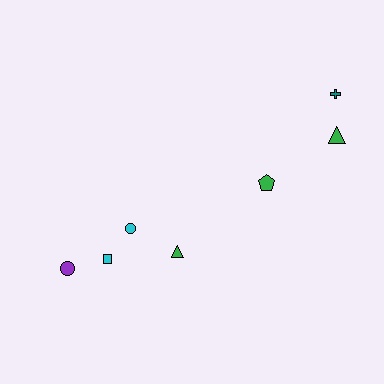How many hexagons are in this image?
There are no hexagons.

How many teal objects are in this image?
There is 1 teal object.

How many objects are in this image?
There are 7 objects.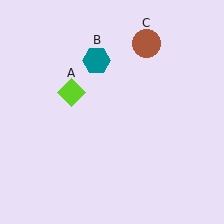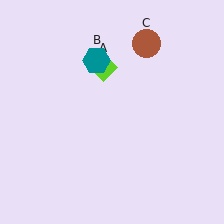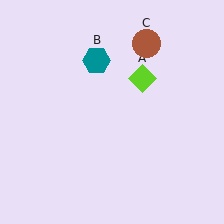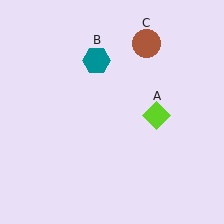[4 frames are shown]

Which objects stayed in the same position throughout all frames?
Teal hexagon (object B) and brown circle (object C) remained stationary.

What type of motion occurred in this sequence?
The lime diamond (object A) rotated clockwise around the center of the scene.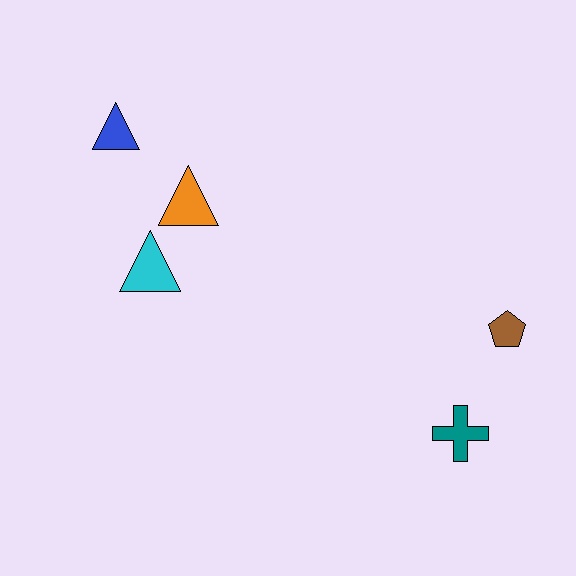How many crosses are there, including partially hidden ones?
There is 1 cross.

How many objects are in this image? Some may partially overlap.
There are 5 objects.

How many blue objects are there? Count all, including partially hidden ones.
There is 1 blue object.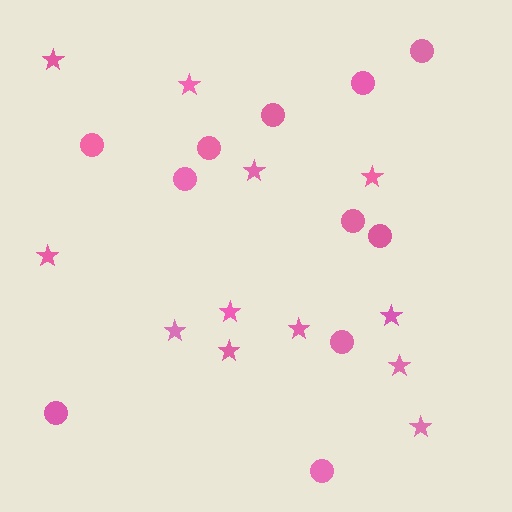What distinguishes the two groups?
There are 2 groups: one group of stars (12) and one group of circles (11).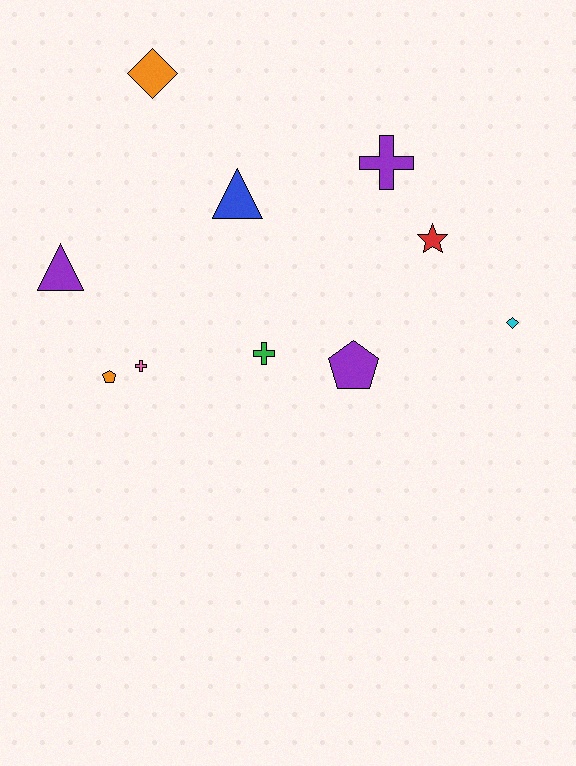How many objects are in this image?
There are 10 objects.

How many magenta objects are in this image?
There are no magenta objects.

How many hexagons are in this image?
There are no hexagons.